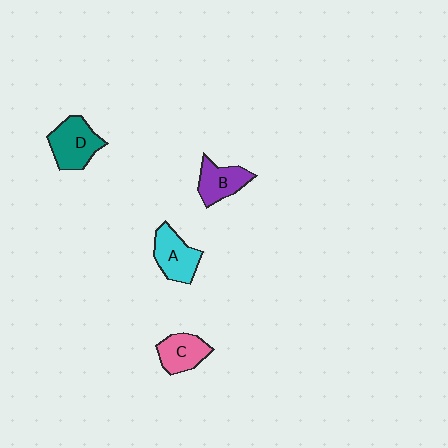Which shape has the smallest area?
Shape B (purple).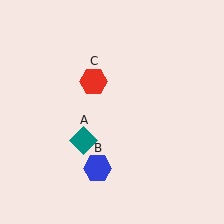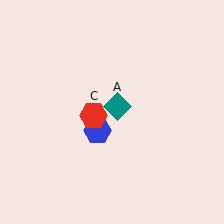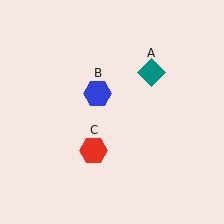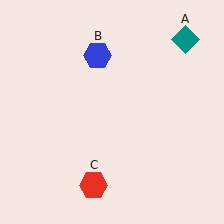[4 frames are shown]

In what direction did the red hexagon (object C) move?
The red hexagon (object C) moved down.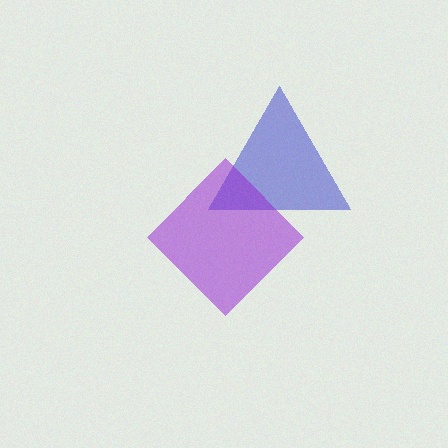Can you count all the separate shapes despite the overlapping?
Yes, there are 2 separate shapes.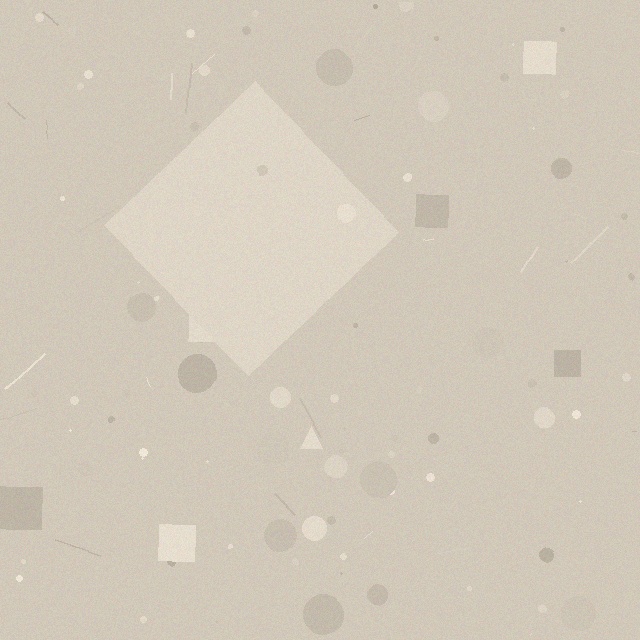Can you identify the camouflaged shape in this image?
The camouflaged shape is a diamond.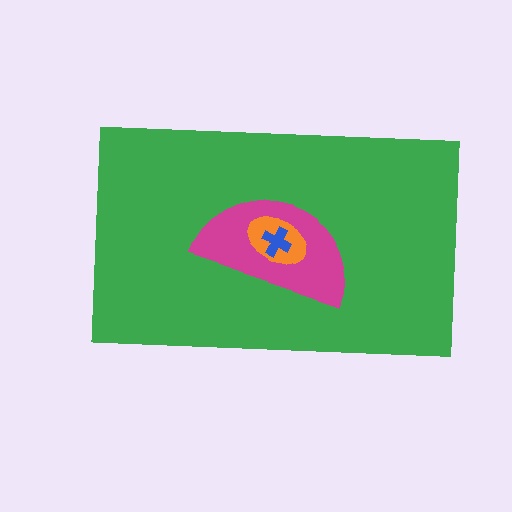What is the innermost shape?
The blue cross.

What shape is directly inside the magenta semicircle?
The orange ellipse.